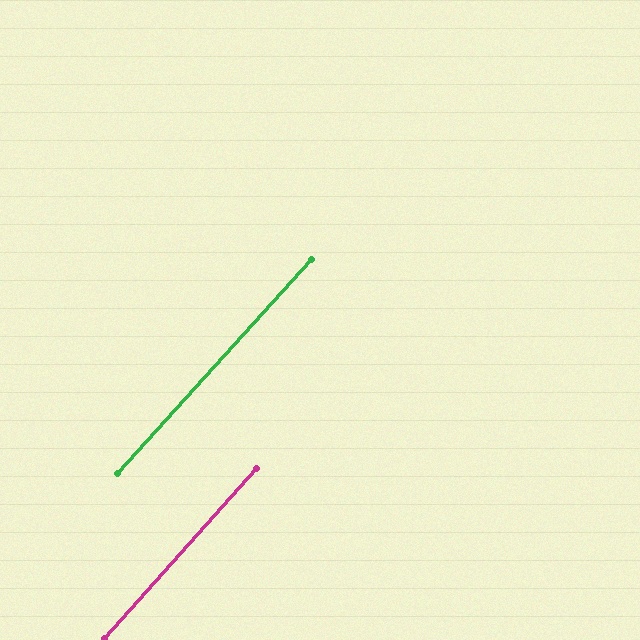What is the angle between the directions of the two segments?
Approximately 0 degrees.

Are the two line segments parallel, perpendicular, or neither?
Parallel — their directions differ by only 0.3°.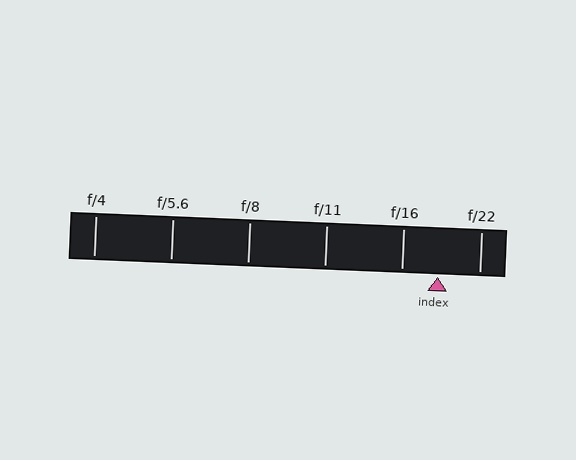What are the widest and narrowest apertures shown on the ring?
The widest aperture shown is f/4 and the narrowest is f/22.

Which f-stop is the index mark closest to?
The index mark is closest to f/16.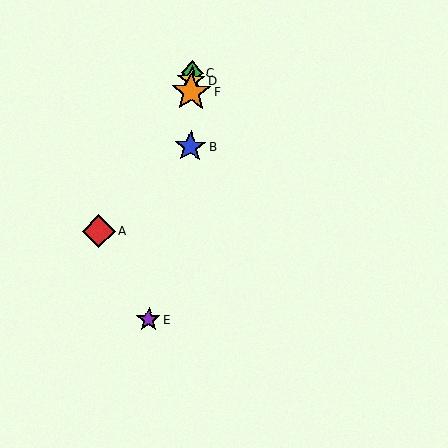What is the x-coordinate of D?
Object D is at x≈192.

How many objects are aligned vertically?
4 objects (B, C, D, F) are aligned vertically.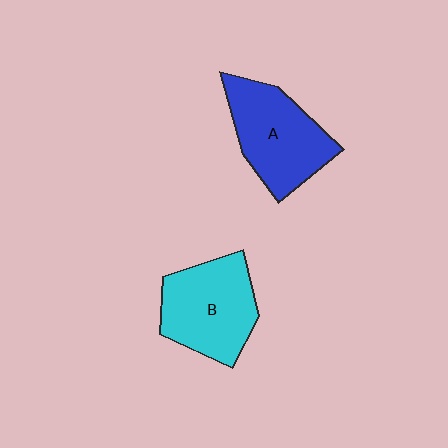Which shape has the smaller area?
Shape B (cyan).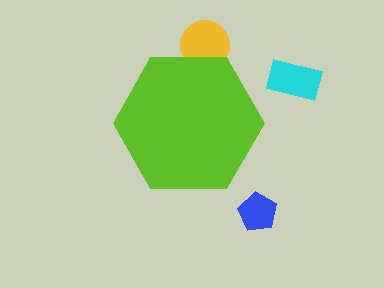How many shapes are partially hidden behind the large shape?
1 shape is partially hidden.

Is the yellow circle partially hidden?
Yes, the yellow circle is partially hidden behind the lime hexagon.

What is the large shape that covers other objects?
A lime hexagon.